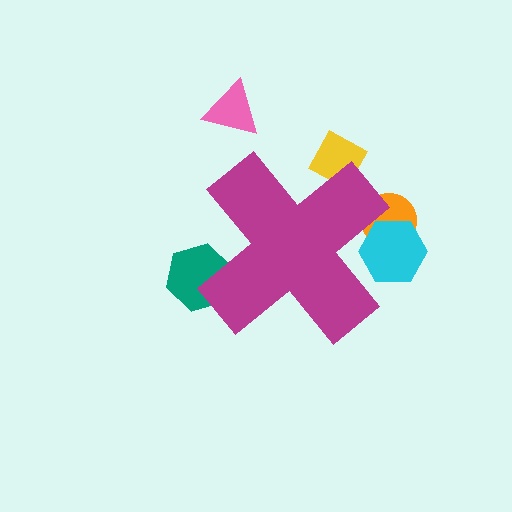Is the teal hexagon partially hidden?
Yes, the teal hexagon is partially hidden behind the magenta cross.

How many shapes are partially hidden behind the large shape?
4 shapes are partially hidden.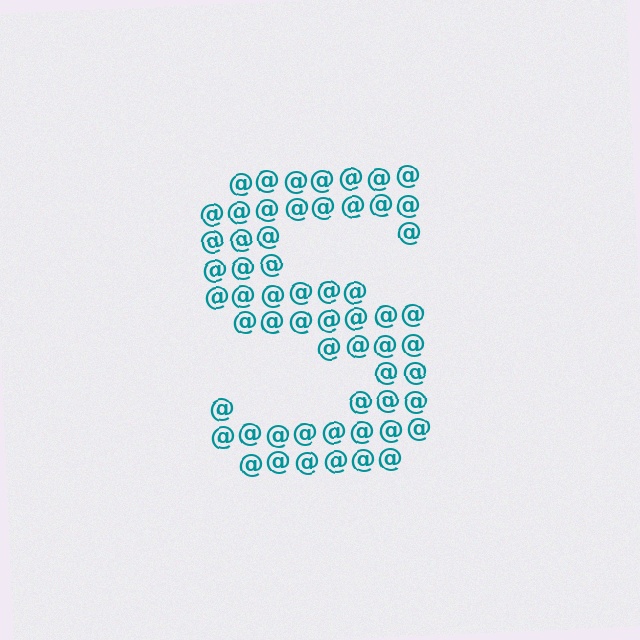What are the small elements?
The small elements are at signs.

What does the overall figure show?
The overall figure shows the letter S.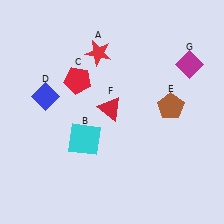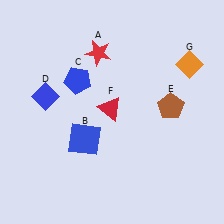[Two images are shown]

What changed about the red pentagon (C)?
In Image 1, C is red. In Image 2, it changed to blue.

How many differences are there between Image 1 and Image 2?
There are 3 differences between the two images.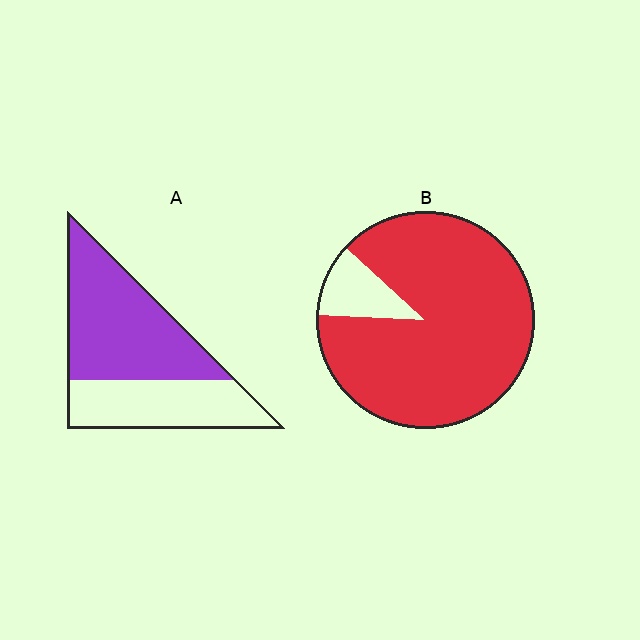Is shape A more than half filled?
Yes.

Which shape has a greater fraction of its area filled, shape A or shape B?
Shape B.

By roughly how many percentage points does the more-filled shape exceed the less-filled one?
By roughly 30 percentage points (B over A).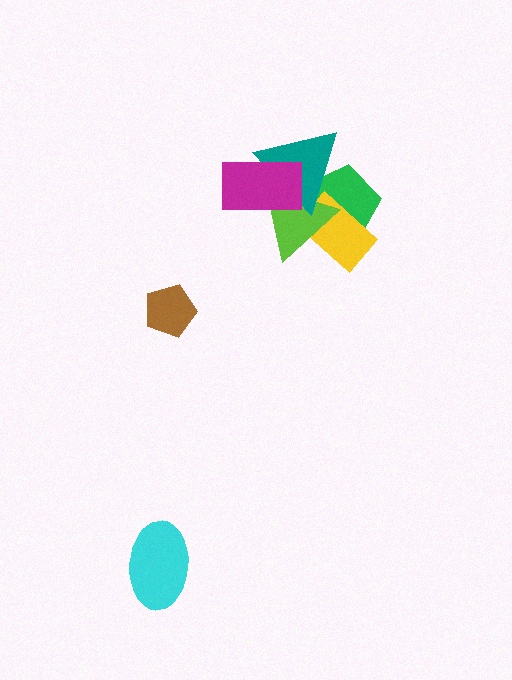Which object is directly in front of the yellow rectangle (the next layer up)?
The lime triangle is directly in front of the yellow rectangle.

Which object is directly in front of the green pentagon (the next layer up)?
The yellow rectangle is directly in front of the green pentagon.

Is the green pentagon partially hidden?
Yes, it is partially covered by another shape.